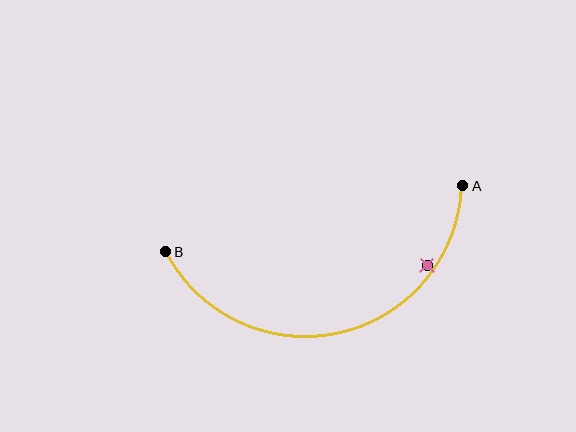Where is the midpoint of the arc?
The arc midpoint is the point on the curve farthest from the straight line joining A and B. It sits below that line.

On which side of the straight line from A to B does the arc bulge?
The arc bulges below the straight line connecting A and B.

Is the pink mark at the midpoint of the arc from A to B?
No — the pink mark does not lie on the arc at all. It sits slightly inside the curve.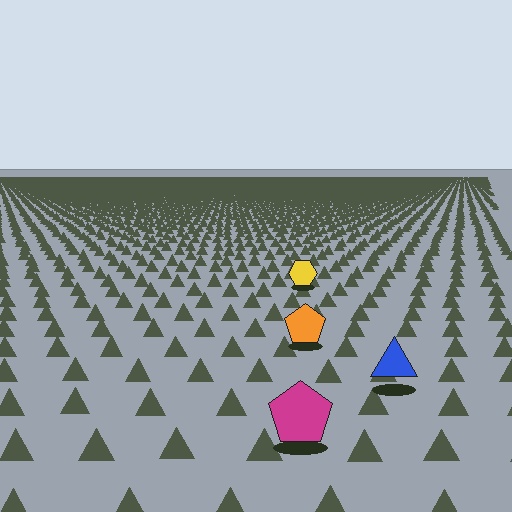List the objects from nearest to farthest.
From nearest to farthest: the magenta pentagon, the blue triangle, the orange pentagon, the yellow hexagon.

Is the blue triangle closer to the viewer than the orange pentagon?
Yes. The blue triangle is closer — you can tell from the texture gradient: the ground texture is coarser near it.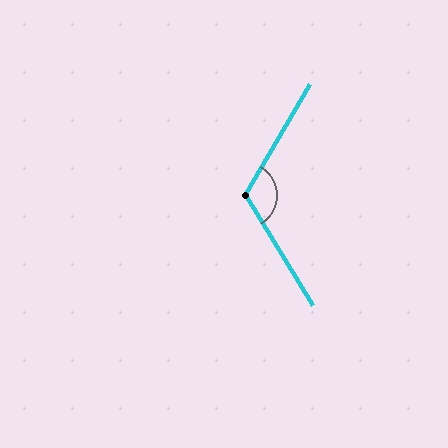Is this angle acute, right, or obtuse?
It is obtuse.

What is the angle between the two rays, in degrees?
Approximately 118 degrees.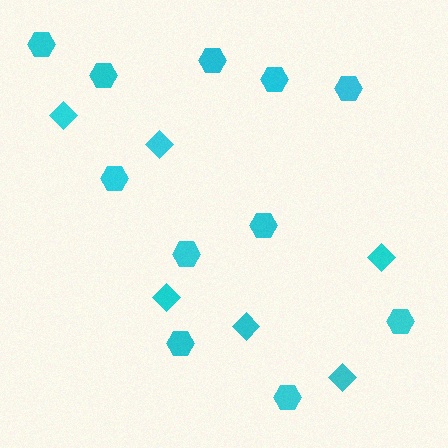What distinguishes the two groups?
There are 2 groups: one group of diamonds (6) and one group of hexagons (11).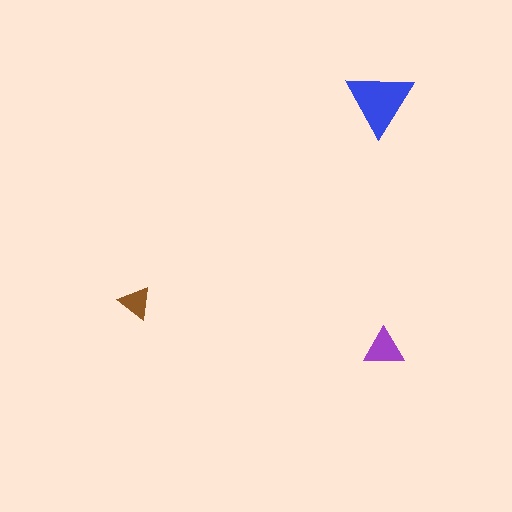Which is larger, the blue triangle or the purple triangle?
The blue one.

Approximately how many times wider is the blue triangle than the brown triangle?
About 2 times wider.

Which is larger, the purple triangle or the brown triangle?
The purple one.